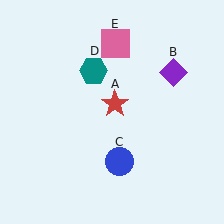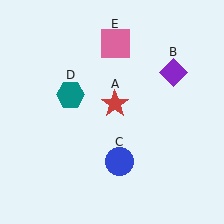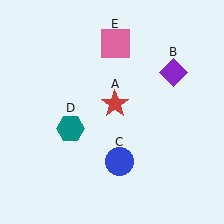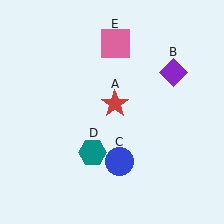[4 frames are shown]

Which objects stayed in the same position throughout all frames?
Red star (object A) and purple diamond (object B) and blue circle (object C) and pink square (object E) remained stationary.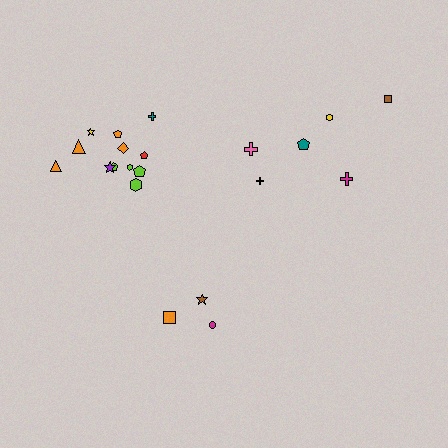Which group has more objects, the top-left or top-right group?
The top-left group.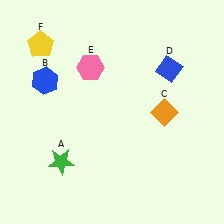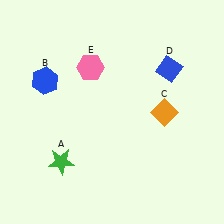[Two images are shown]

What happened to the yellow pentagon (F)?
The yellow pentagon (F) was removed in Image 2. It was in the top-left area of Image 1.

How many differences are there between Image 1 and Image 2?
There is 1 difference between the two images.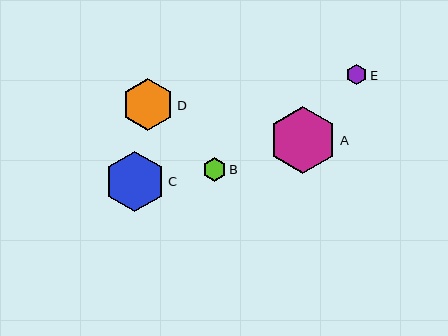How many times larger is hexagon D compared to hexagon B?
Hexagon D is approximately 2.2 times the size of hexagon B.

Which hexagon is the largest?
Hexagon A is the largest with a size of approximately 67 pixels.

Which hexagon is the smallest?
Hexagon E is the smallest with a size of approximately 21 pixels.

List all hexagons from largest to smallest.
From largest to smallest: A, C, D, B, E.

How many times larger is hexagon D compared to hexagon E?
Hexagon D is approximately 2.5 times the size of hexagon E.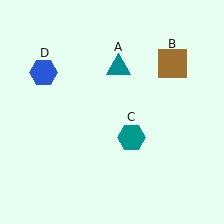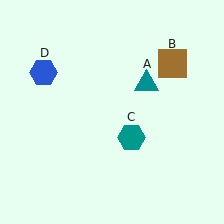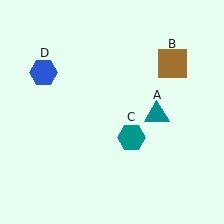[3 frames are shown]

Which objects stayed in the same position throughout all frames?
Brown square (object B) and teal hexagon (object C) and blue hexagon (object D) remained stationary.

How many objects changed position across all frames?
1 object changed position: teal triangle (object A).